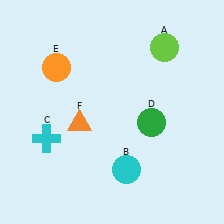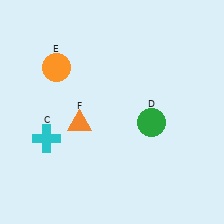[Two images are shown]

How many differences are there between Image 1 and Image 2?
There are 2 differences between the two images.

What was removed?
The lime circle (A), the cyan circle (B) were removed in Image 2.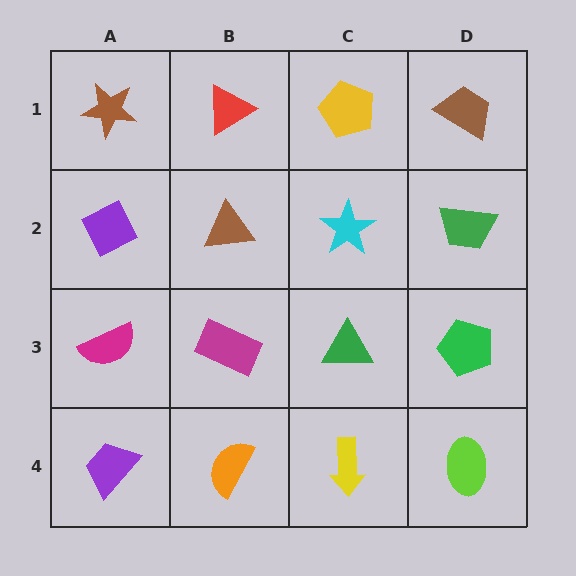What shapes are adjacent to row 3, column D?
A green trapezoid (row 2, column D), a lime ellipse (row 4, column D), a green triangle (row 3, column C).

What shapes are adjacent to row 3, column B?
A brown triangle (row 2, column B), an orange semicircle (row 4, column B), a magenta semicircle (row 3, column A), a green triangle (row 3, column C).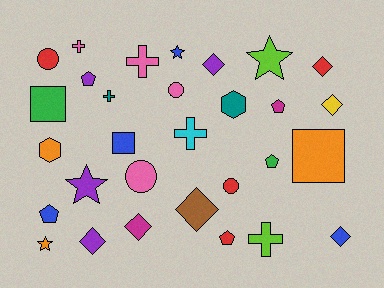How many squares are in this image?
There are 3 squares.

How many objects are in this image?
There are 30 objects.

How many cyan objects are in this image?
There is 1 cyan object.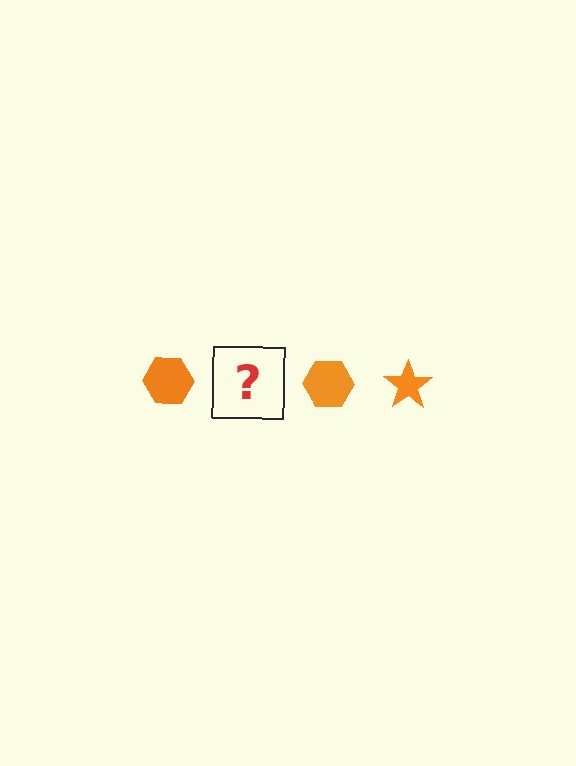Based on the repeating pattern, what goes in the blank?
The blank should be an orange star.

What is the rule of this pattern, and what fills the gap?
The rule is that the pattern cycles through hexagon, star shapes in orange. The gap should be filled with an orange star.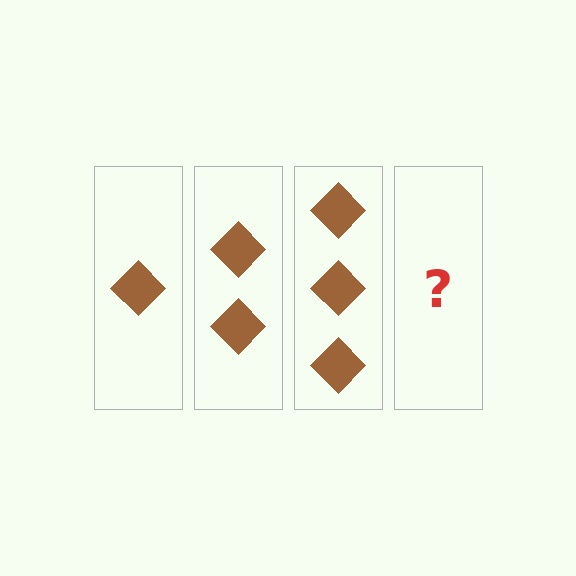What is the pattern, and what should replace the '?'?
The pattern is that each step adds one more diamond. The '?' should be 4 diamonds.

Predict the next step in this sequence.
The next step is 4 diamonds.